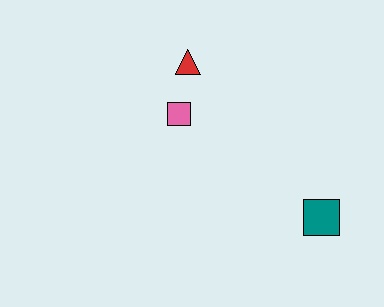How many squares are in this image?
There are 2 squares.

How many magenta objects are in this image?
There are no magenta objects.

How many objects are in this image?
There are 3 objects.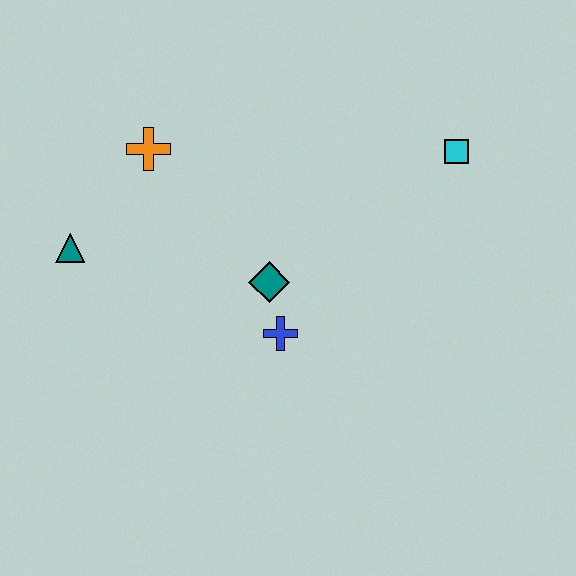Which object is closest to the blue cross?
The teal diamond is closest to the blue cross.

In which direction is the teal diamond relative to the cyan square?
The teal diamond is to the left of the cyan square.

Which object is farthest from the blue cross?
The cyan square is farthest from the blue cross.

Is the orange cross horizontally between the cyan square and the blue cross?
No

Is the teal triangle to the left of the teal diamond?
Yes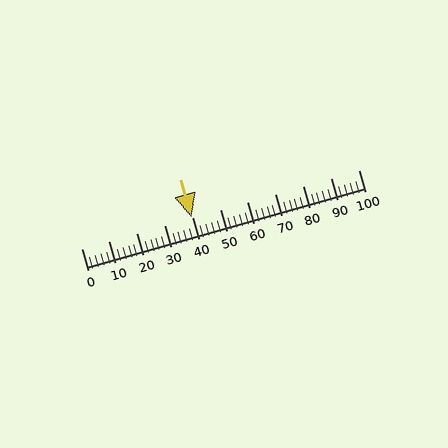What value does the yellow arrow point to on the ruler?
The yellow arrow points to approximately 40.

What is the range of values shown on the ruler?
The ruler shows values from 0 to 100.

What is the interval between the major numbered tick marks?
The major tick marks are spaced 10 units apart.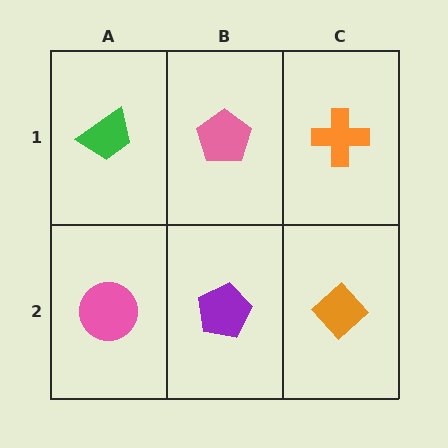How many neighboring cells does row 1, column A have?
2.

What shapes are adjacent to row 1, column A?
A pink circle (row 2, column A), a pink pentagon (row 1, column B).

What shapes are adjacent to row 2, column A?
A green trapezoid (row 1, column A), a purple pentagon (row 2, column B).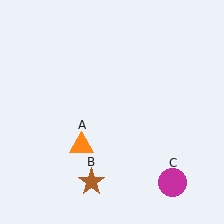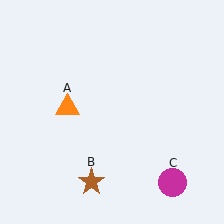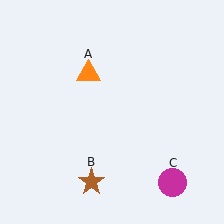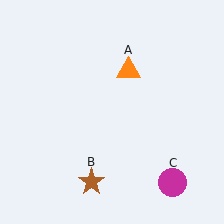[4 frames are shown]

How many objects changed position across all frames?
1 object changed position: orange triangle (object A).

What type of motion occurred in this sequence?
The orange triangle (object A) rotated clockwise around the center of the scene.